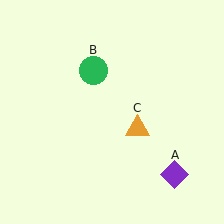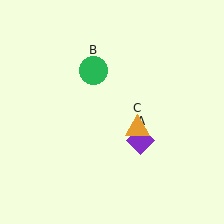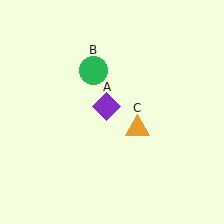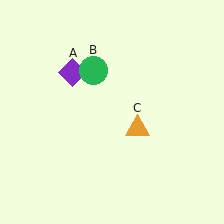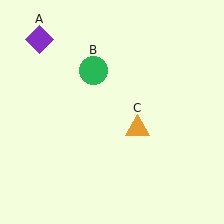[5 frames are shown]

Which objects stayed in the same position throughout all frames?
Green circle (object B) and orange triangle (object C) remained stationary.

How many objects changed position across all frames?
1 object changed position: purple diamond (object A).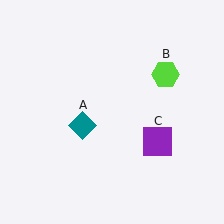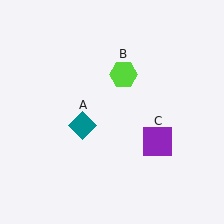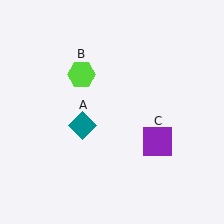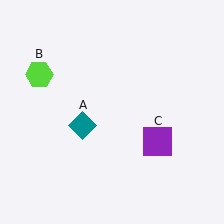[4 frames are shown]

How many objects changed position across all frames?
1 object changed position: lime hexagon (object B).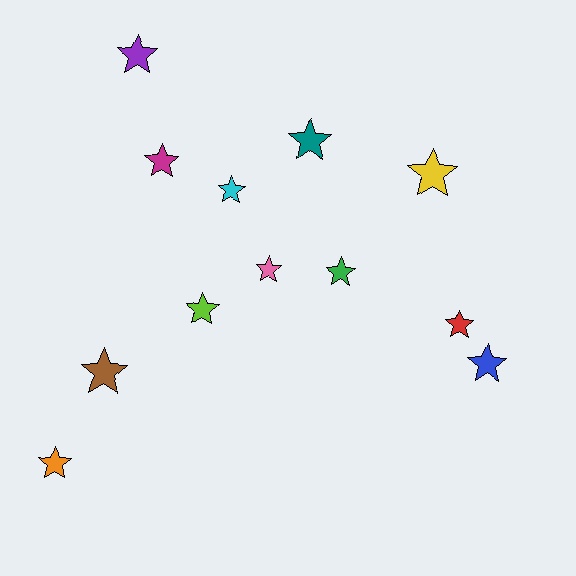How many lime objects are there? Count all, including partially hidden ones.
There is 1 lime object.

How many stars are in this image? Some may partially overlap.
There are 12 stars.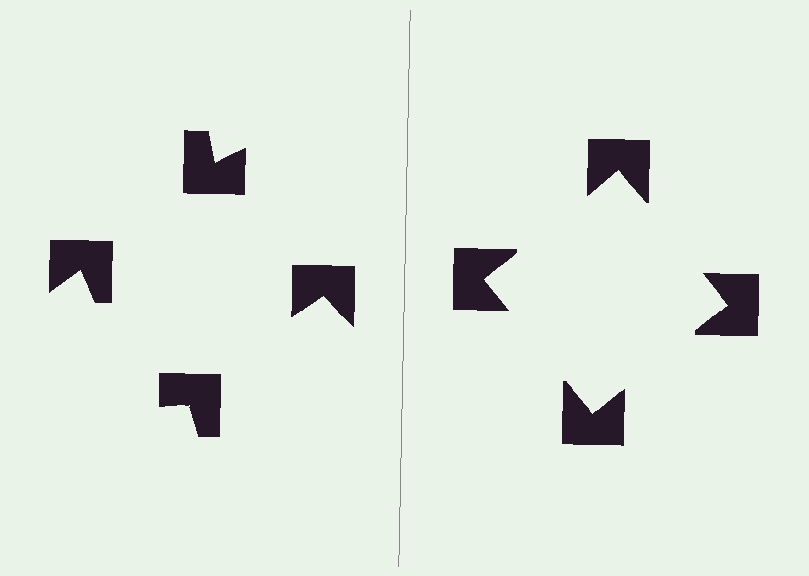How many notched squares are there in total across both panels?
8 — 4 on each side.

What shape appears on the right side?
An illusory square.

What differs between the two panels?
The notched squares are positioned identically on both sides; only the wedge orientations differ. On the right they align to a square; on the left they are misaligned.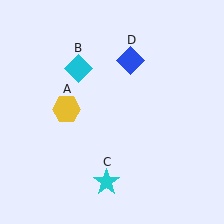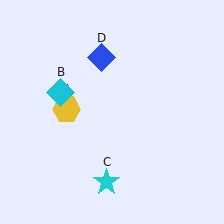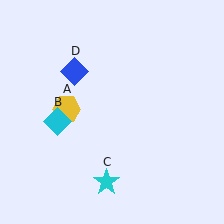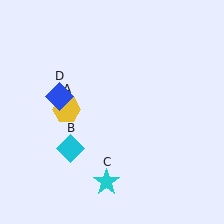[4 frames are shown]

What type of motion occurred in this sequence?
The cyan diamond (object B), blue diamond (object D) rotated counterclockwise around the center of the scene.